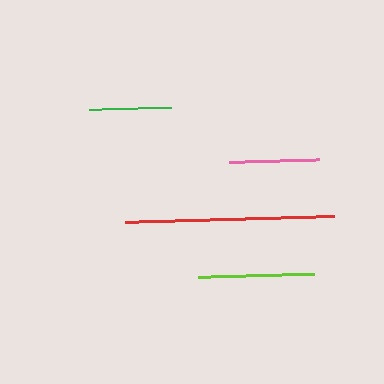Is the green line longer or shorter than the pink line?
The pink line is longer than the green line.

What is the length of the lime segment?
The lime segment is approximately 116 pixels long.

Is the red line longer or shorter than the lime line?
The red line is longer than the lime line.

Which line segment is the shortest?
The green line is the shortest at approximately 83 pixels.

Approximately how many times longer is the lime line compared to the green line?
The lime line is approximately 1.4 times the length of the green line.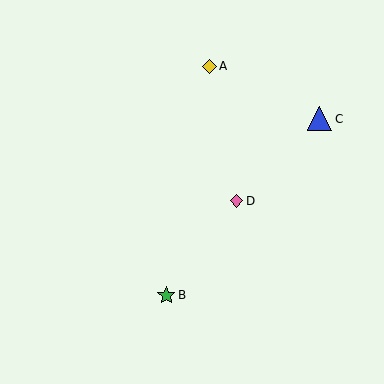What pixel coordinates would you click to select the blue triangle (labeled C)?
Click at (320, 119) to select the blue triangle C.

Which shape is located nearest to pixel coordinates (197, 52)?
The yellow diamond (labeled A) at (209, 66) is nearest to that location.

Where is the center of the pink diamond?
The center of the pink diamond is at (237, 201).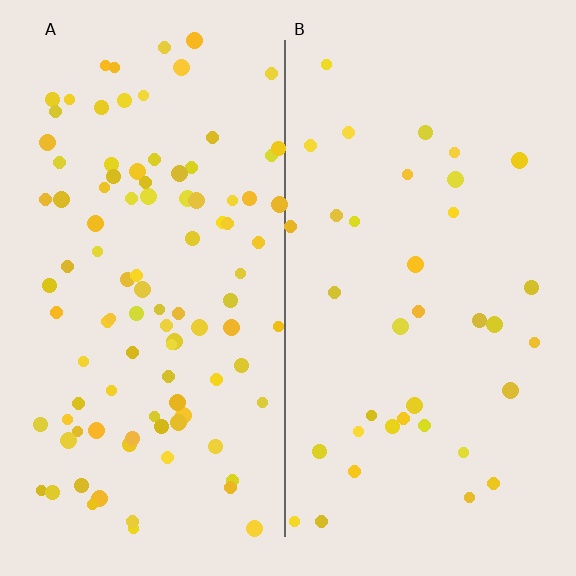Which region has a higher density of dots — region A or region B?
A (the left).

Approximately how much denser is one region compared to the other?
Approximately 2.8× — region A over region B.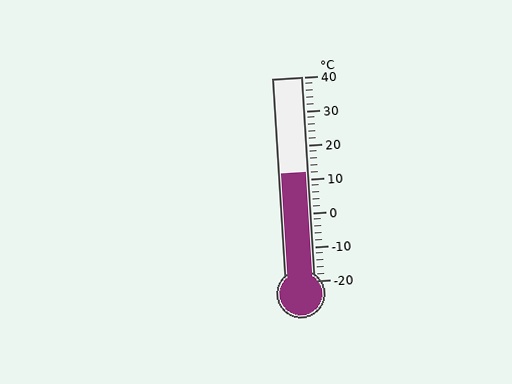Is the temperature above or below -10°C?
The temperature is above -10°C.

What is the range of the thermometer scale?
The thermometer scale ranges from -20°C to 40°C.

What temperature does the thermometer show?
The thermometer shows approximately 12°C.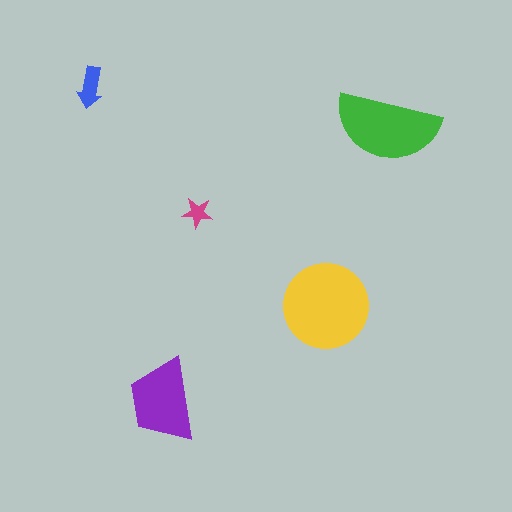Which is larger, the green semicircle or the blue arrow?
The green semicircle.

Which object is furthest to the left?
The blue arrow is leftmost.